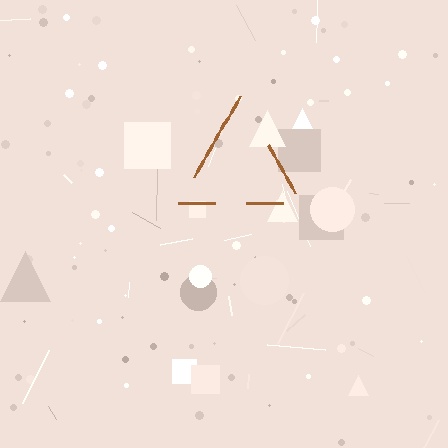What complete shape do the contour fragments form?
The contour fragments form a triangle.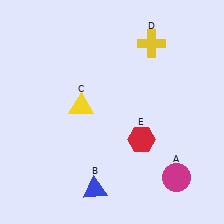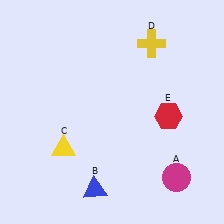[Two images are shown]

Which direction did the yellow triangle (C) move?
The yellow triangle (C) moved down.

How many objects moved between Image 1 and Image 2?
2 objects moved between the two images.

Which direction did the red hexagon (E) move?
The red hexagon (E) moved right.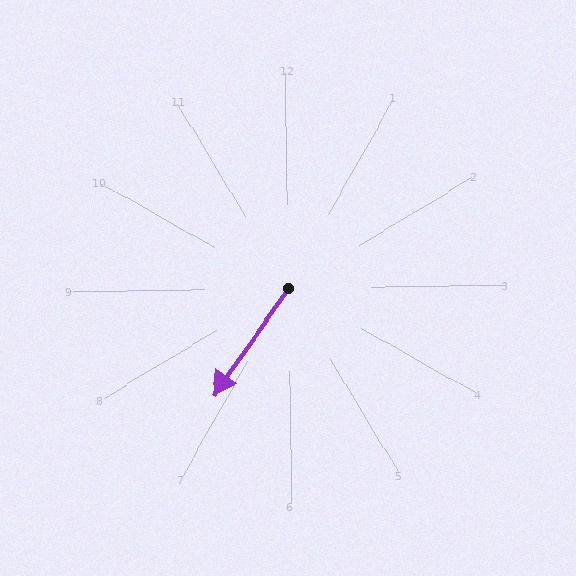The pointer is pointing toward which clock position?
Roughly 7 o'clock.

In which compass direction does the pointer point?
Southwest.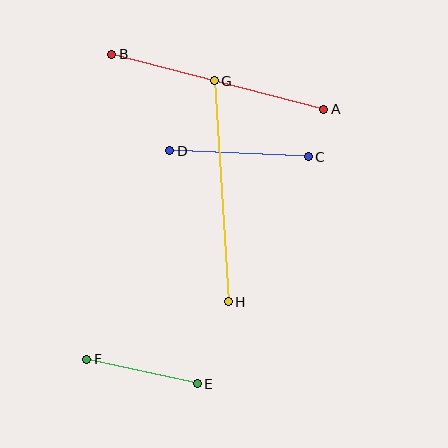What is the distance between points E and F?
The distance is approximately 113 pixels.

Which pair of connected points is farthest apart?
Points G and H are farthest apart.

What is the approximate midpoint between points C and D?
The midpoint is at approximately (239, 154) pixels.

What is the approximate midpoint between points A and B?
The midpoint is at approximately (218, 82) pixels.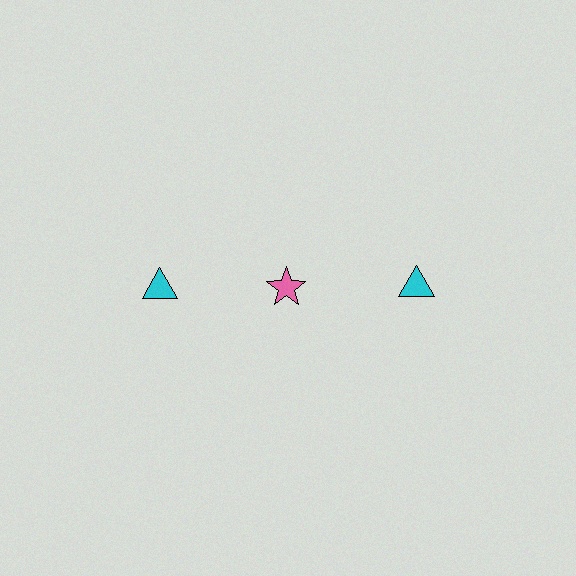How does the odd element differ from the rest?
It differs in both color (pink instead of cyan) and shape (star instead of triangle).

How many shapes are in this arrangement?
There are 3 shapes arranged in a grid pattern.